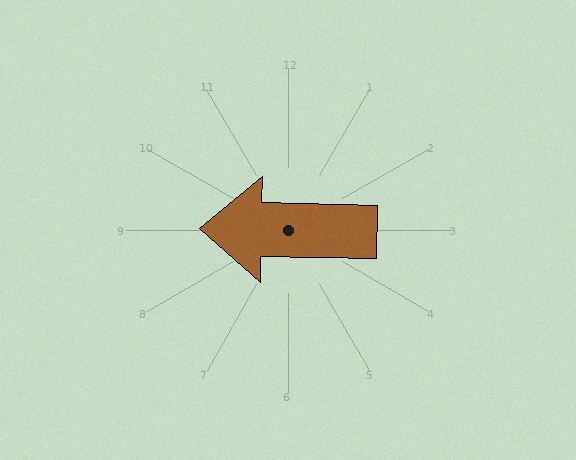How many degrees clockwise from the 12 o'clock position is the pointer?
Approximately 271 degrees.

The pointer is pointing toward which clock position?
Roughly 9 o'clock.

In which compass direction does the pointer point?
West.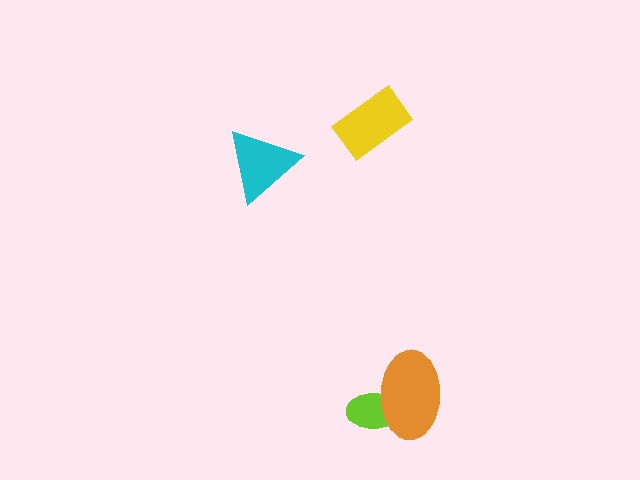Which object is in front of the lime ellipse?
The orange ellipse is in front of the lime ellipse.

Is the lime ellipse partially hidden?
Yes, it is partially covered by another shape.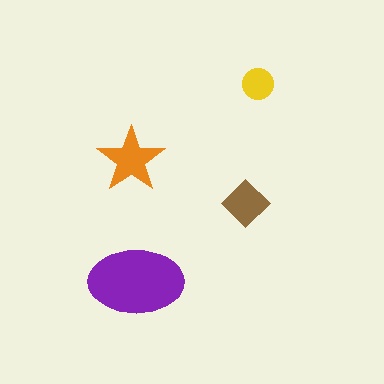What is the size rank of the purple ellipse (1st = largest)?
1st.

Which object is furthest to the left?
The orange star is leftmost.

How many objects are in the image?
There are 4 objects in the image.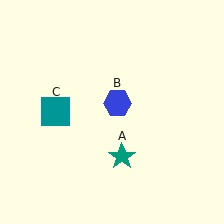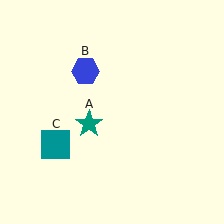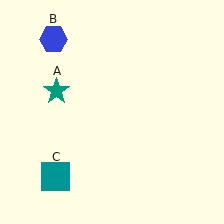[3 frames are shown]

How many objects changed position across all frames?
3 objects changed position: teal star (object A), blue hexagon (object B), teal square (object C).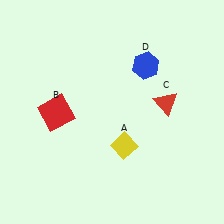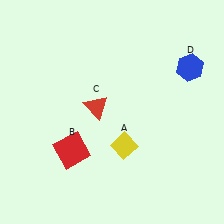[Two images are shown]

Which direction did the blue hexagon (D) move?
The blue hexagon (D) moved right.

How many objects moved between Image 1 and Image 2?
3 objects moved between the two images.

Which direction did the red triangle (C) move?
The red triangle (C) moved left.